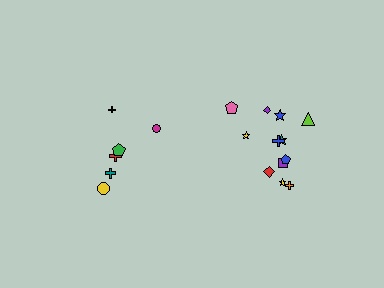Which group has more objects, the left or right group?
The right group.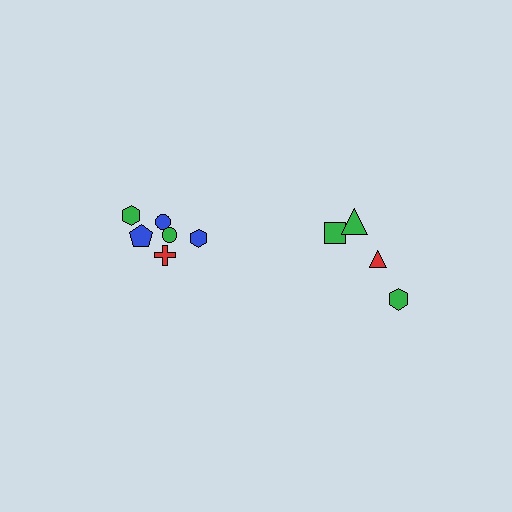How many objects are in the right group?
There are 4 objects.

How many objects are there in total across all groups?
There are 10 objects.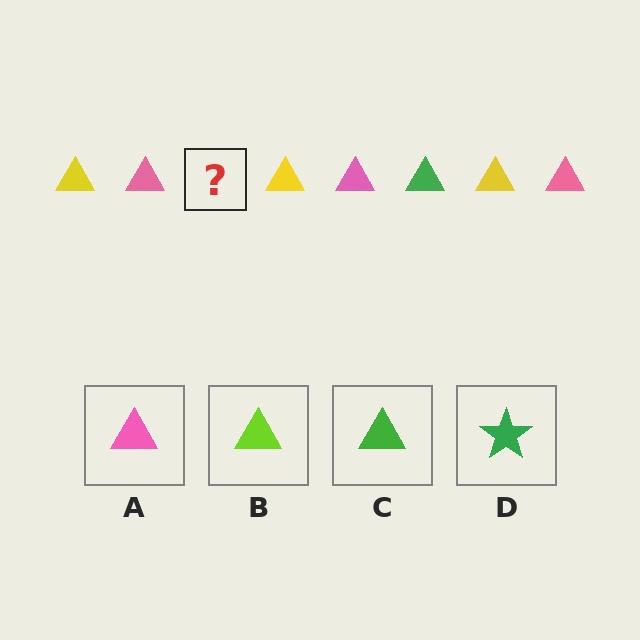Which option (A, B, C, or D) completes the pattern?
C.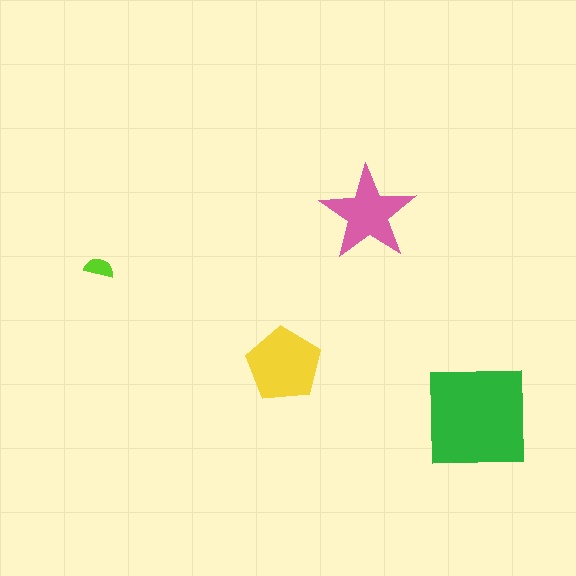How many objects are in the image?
There are 4 objects in the image.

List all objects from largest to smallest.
The green square, the yellow pentagon, the pink star, the lime semicircle.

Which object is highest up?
The pink star is topmost.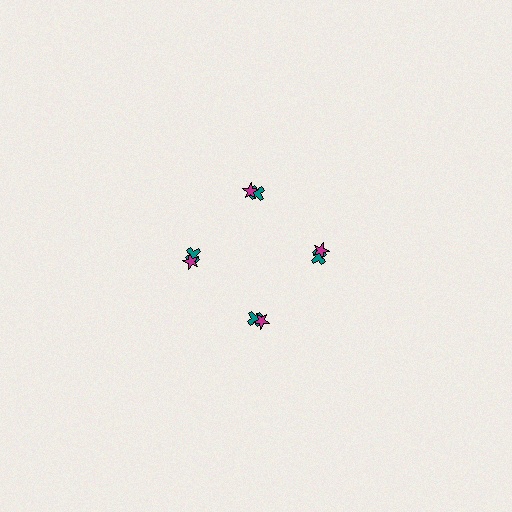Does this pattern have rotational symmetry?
Yes, this pattern has 4-fold rotational symmetry. It looks the same after rotating 90 degrees around the center.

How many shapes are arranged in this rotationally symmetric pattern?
There are 8 shapes, arranged in 4 groups of 2.